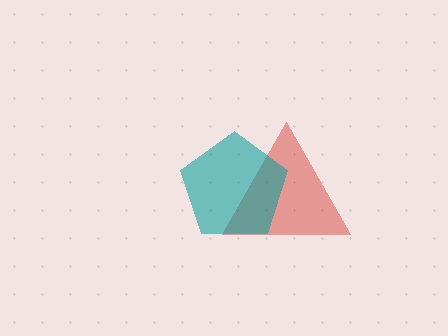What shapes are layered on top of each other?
The layered shapes are: a red triangle, a teal pentagon.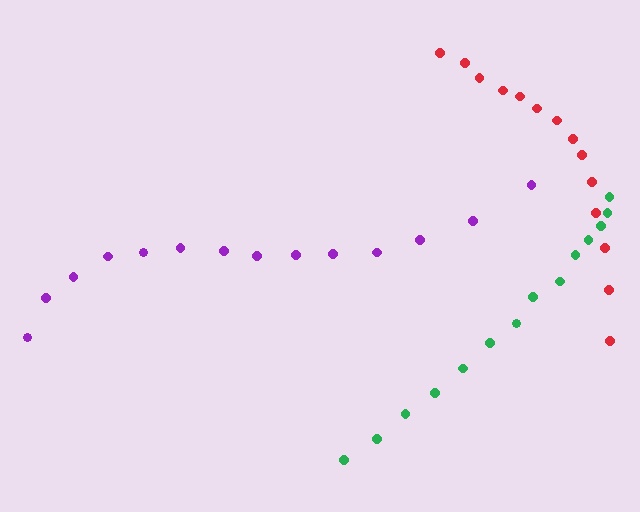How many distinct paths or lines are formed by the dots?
There are 3 distinct paths.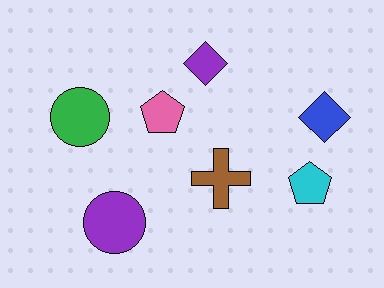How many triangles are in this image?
There are no triangles.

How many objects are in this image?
There are 7 objects.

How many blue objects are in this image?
There is 1 blue object.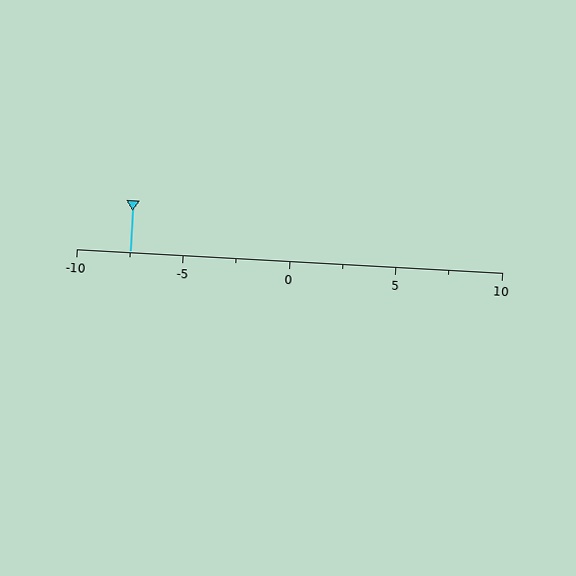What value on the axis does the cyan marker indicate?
The marker indicates approximately -7.5.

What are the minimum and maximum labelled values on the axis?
The axis runs from -10 to 10.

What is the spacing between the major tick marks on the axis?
The major ticks are spaced 5 apart.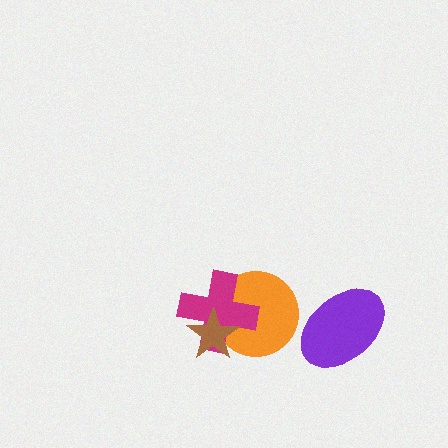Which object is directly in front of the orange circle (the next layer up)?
The magenta cross is directly in front of the orange circle.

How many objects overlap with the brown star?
2 objects overlap with the brown star.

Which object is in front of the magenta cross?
The brown star is in front of the magenta cross.